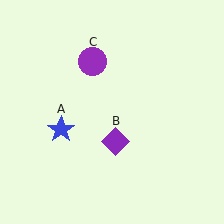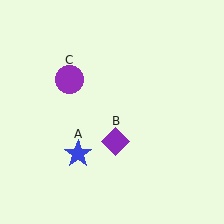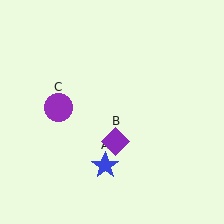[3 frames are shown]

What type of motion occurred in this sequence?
The blue star (object A), purple circle (object C) rotated counterclockwise around the center of the scene.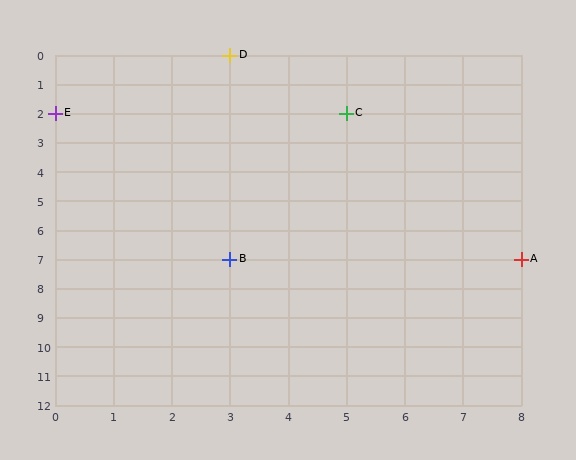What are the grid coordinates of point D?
Point D is at grid coordinates (3, 0).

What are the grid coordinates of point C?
Point C is at grid coordinates (5, 2).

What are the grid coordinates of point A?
Point A is at grid coordinates (8, 7).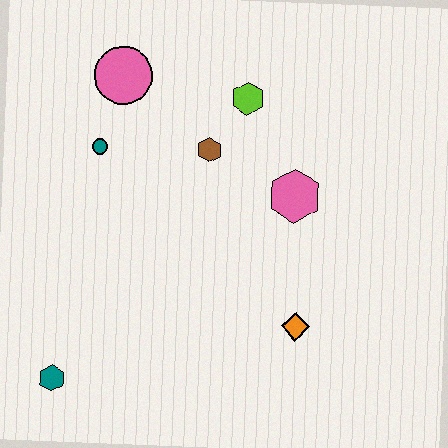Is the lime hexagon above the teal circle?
Yes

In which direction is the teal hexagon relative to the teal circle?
The teal hexagon is below the teal circle.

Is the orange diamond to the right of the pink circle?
Yes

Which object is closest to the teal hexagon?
The teal circle is closest to the teal hexagon.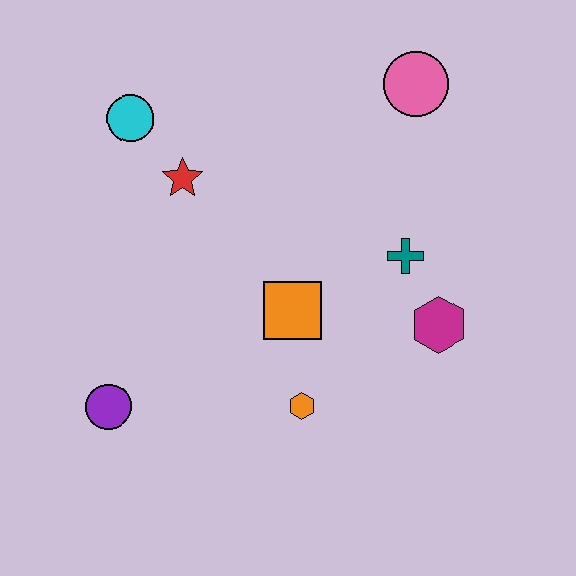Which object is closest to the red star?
The cyan circle is closest to the red star.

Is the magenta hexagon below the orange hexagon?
No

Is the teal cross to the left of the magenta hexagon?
Yes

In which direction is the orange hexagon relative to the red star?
The orange hexagon is below the red star.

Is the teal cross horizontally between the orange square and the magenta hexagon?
Yes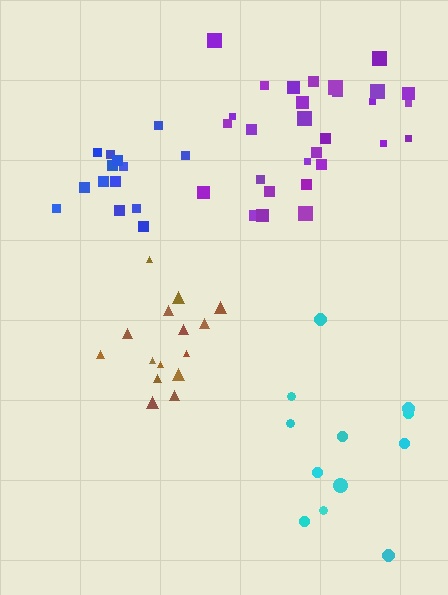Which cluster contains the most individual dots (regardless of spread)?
Purple (29).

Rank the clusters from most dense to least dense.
brown, blue, purple, cyan.